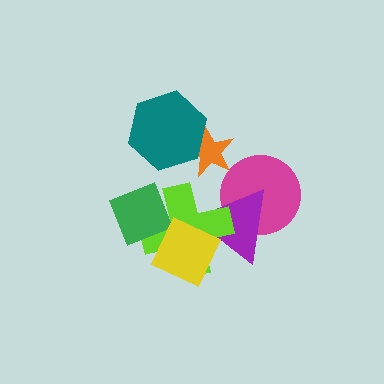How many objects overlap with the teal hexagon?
1 object overlaps with the teal hexagon.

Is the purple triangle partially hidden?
Yes, it is partially covered by another shape.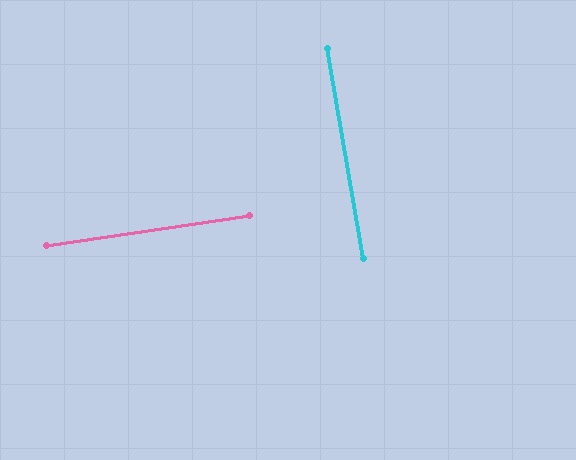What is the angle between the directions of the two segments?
Approximately 89 degrees.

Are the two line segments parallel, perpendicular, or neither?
Perpendicular — they meet at approximately 89°.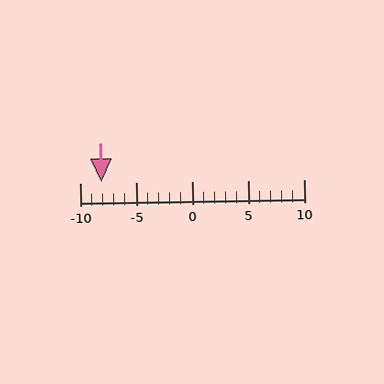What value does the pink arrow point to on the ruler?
The pink arrow points to approximately -8.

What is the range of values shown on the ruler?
The ruler shows values from -10 to 10.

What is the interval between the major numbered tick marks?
The major tick marks are spaced 5 units apart.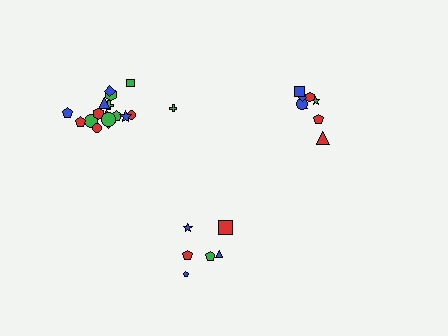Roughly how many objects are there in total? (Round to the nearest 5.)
Roughly 30 objects in total.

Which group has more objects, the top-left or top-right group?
The top-left group.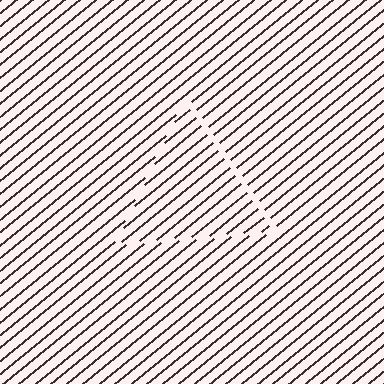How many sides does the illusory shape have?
3 sides — the line-ends trace a triangle.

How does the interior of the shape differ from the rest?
The interior of the shape contains the same grating, shifted by half a period — the contour is defined by the phase discontinuity where line-ends from the inner and outer gratings abut.